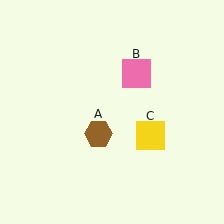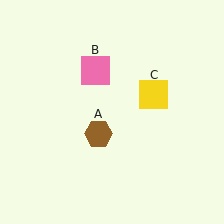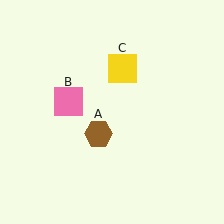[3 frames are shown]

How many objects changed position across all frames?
2 objects changed position: pink square (object B), yellow square (object C).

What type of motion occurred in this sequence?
The pink square (object B), yellow square (object C) rotated counterclockwise around the center of the scene.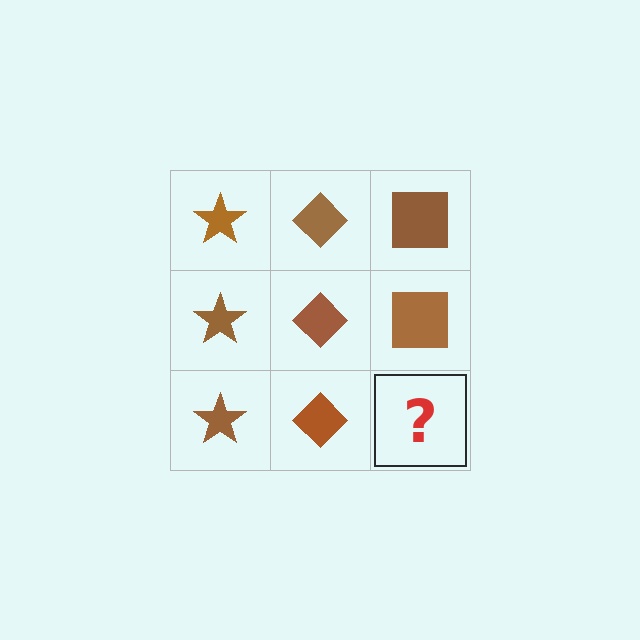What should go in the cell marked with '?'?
The missing cell should contain a brown square.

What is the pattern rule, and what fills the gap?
The rule is that each column has a consistent shape. The gap should be filled with a brown square.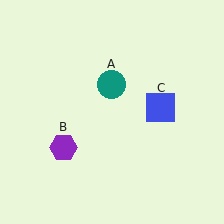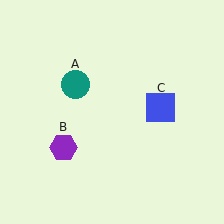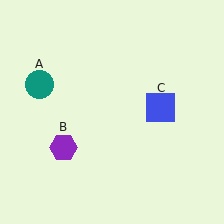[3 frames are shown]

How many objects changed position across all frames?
1 object changed position: teal circle (object A).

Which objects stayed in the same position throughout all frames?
Purple hexagon (object B) and blue square (object C) remained stationary.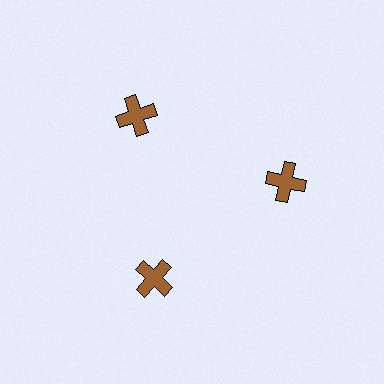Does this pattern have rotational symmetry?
Yes, this pattern has 3-fold rotational symmetry. It looks the same after rotating 120 degrees around the center.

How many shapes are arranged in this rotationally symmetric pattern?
There are 3 shapes, arranged in 3 groups of 1.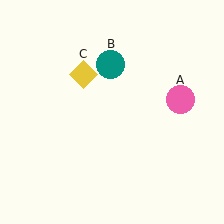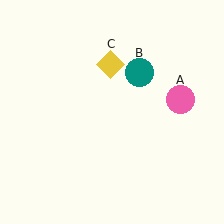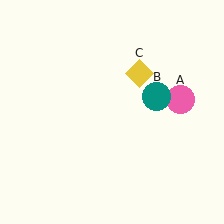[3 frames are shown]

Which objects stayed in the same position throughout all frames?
Pink circle (object A) remained stationary.